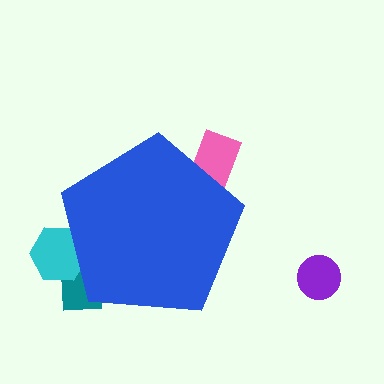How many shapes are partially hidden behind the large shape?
3 shapes are partially hidden.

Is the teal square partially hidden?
Yes, the teal square is partially hidden behind the blue pentagon.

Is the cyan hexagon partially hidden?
Yes, the cyan hexagon is partially hidden behind the blue pentagon.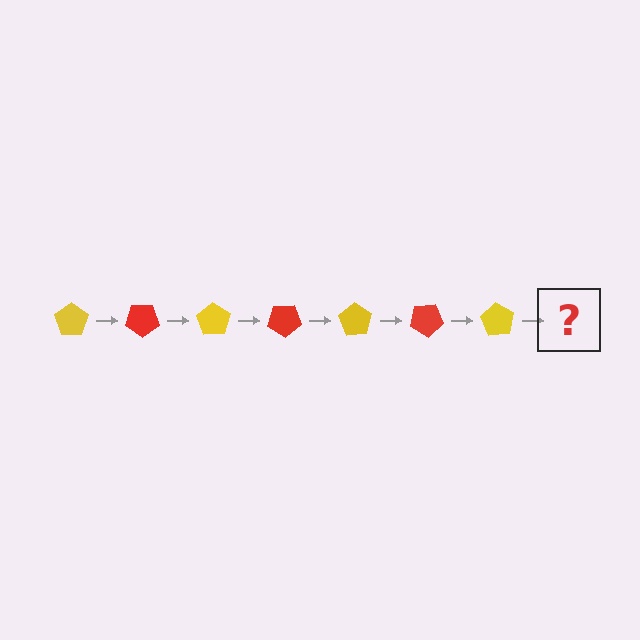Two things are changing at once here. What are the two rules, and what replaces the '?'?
The two rules are that it rotates 35 degrees each step and the color cycles through yellow and red. The '?' should be a red pentagon, rotated 245 degrees from the start.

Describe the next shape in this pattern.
It should be a red pentagon, rotated 245 degrees from the start.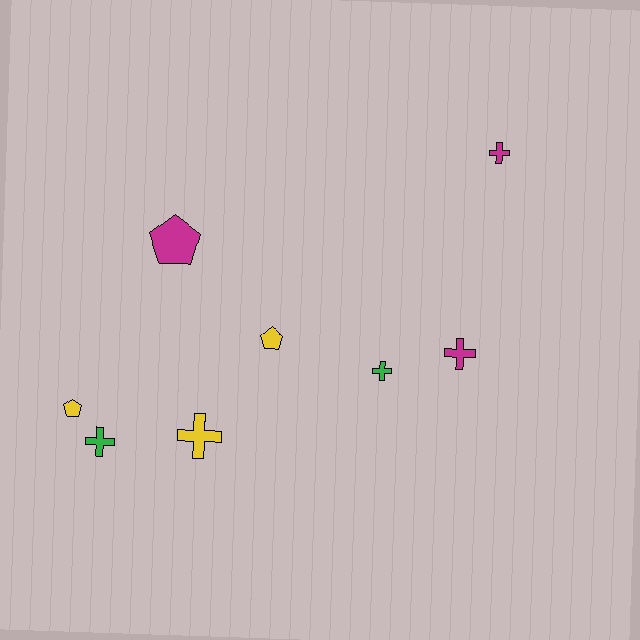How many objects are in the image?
There are 8 objects.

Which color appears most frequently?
Magenta, with 3 objects.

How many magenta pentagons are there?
There is 1 magenta pentagon.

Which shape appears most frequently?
Cross, with 5 objects.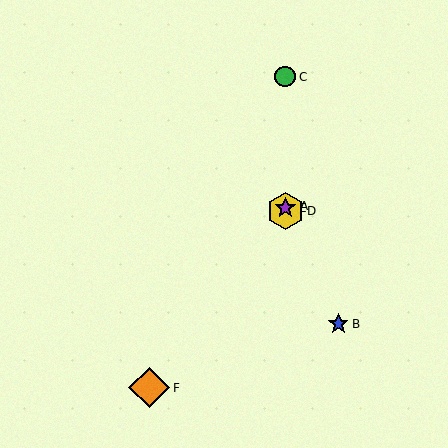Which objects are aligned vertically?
Objects A, C, D, E are aligned vertically.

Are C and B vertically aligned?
No, C is at x≈285 and B is at x≈338.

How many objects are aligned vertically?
4 objects (A, C, D, E) are aligned vertically.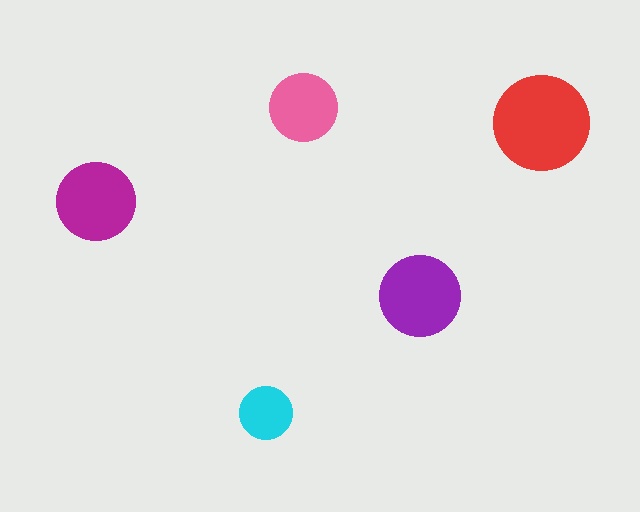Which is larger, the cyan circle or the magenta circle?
The magenta one.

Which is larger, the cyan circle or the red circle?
The red one.